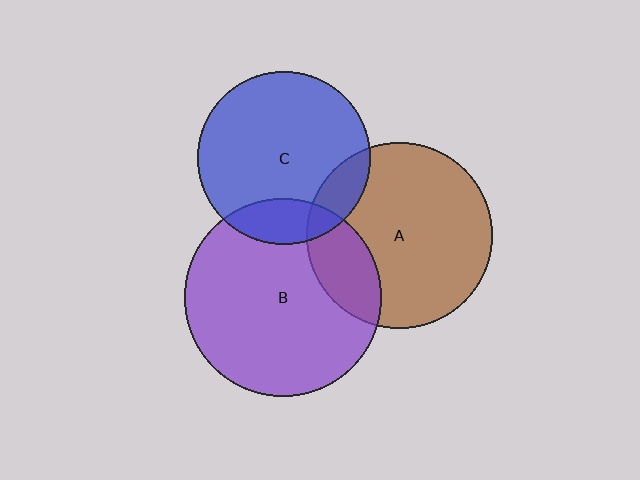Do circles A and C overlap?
Yes.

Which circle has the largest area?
Circle B (purple).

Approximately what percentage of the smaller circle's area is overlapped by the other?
Approximately 15%.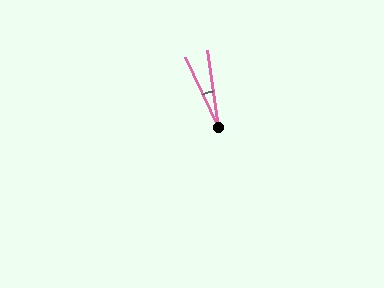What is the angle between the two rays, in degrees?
Approximately 17 degrees.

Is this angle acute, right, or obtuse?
It is acute.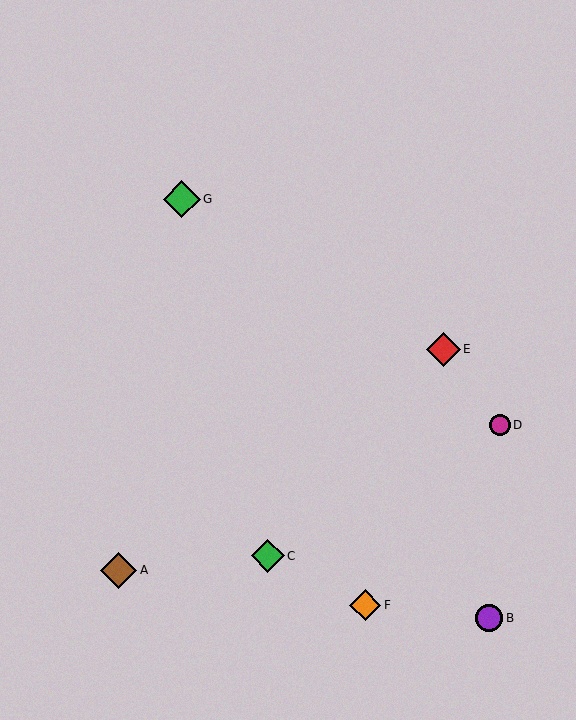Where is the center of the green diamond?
The center of the green diamond is at (268, 556).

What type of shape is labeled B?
Shape B is a purple circle.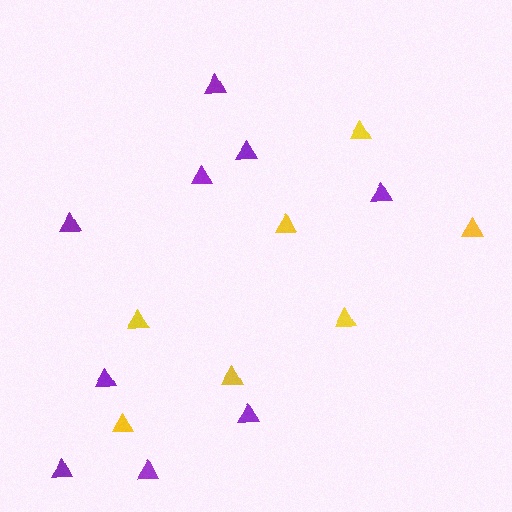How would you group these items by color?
There are 2 groups: one group of yellow triangles (7) and one group of purple triangles (9).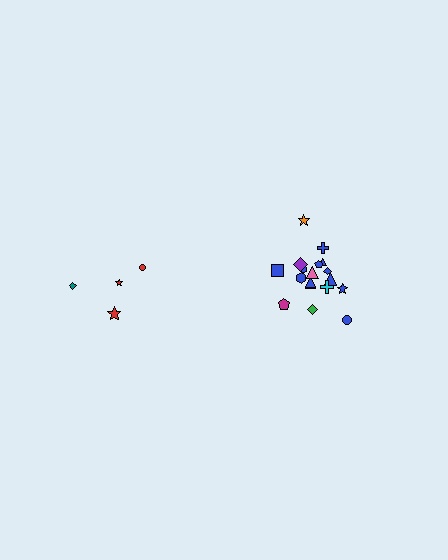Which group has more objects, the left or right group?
The right group.